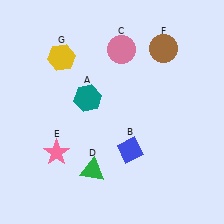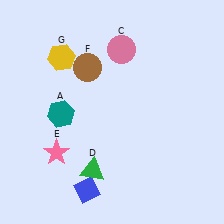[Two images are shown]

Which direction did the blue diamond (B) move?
The blue diamond (B) moved left.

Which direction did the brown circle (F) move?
The brown circle (F) moved left.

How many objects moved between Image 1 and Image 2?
3 objects moved between the two images.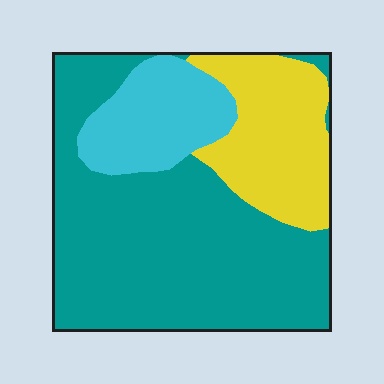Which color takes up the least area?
Cyan, at roughly 15%.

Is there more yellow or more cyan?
Yellow.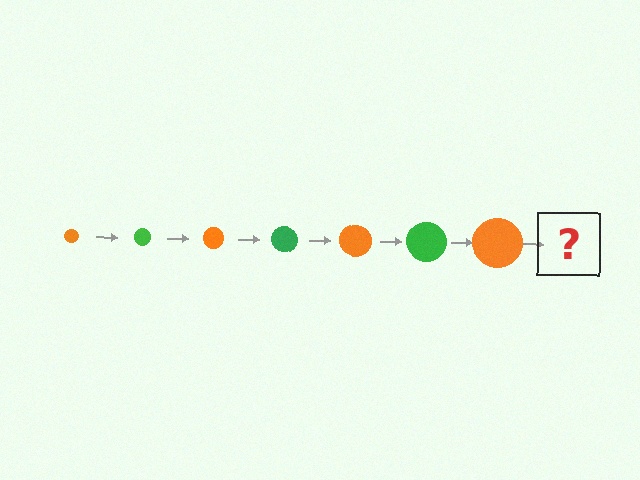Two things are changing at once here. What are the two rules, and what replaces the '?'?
The two rules are that the circle grows larger each step and the color cycles through orange and green. The '?' should be a green circle, larger than the previous one.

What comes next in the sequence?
The next element should be a green circle, larger than the previous one.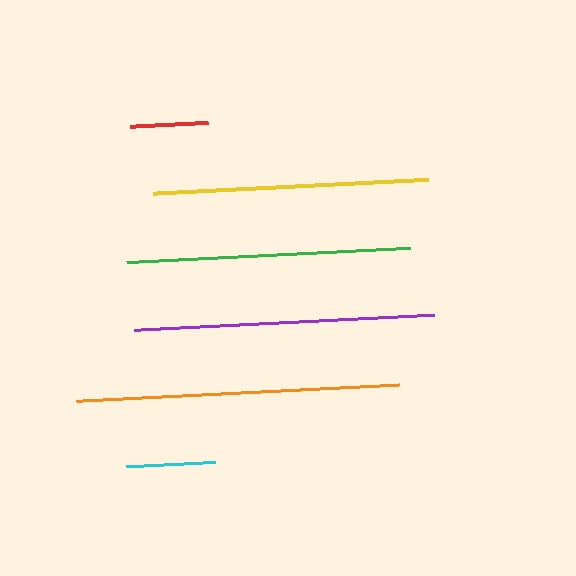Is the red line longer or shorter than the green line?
The green line is longer than the red line.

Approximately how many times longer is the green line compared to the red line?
The green line is approximately 3.6 times the length of the red line.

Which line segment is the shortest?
The red line is the shortest at approximately 78 pixels.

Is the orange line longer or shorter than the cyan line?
The orange line is longer than the cyan line.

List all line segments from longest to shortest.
From longest to shortest: orange, purple, green, yellow, cyan, red.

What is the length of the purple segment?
The purple segment is approximately 301 pixels long.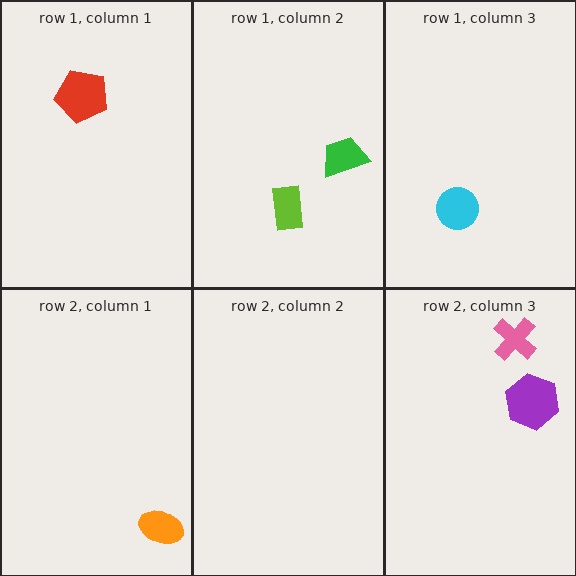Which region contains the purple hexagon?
The row 2, column 3 region.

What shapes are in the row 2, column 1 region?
The orange ellipse.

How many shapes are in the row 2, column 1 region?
1.